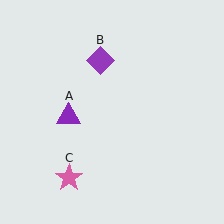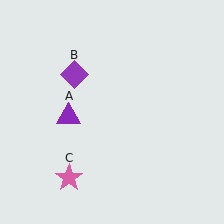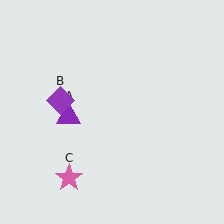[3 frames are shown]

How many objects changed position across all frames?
1 object changed position: purple diamond (object B).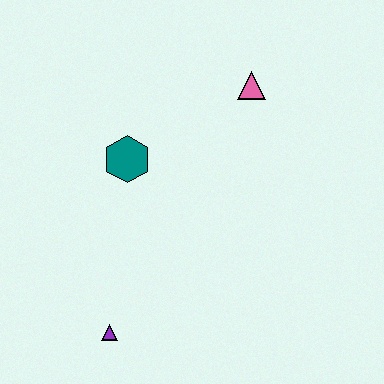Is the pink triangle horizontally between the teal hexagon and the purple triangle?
No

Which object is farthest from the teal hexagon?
The purple triangle is farthest from the teal hexagon.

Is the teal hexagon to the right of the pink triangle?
No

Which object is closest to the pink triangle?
The teal hexagon is closest to the pink triangle.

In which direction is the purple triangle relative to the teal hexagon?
The purple triangle is below the teal hexagon.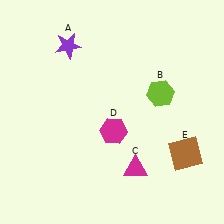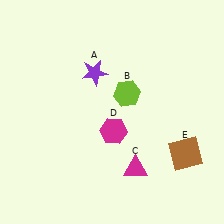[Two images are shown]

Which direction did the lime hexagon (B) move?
The lime hexagon (B) moved left.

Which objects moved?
The objects that moved are: the purple star (A), the lime hexagon (B).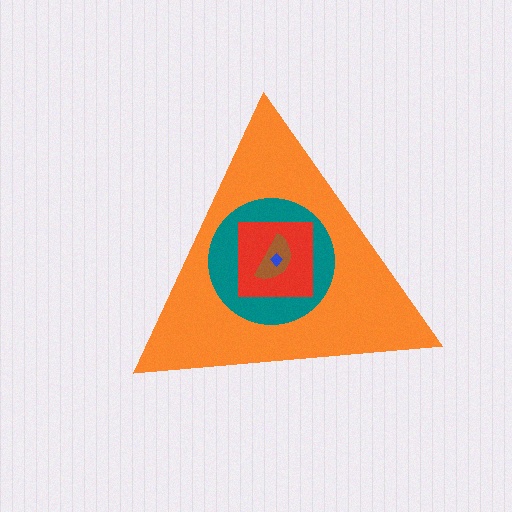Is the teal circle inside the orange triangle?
Yes.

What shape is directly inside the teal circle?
The red square.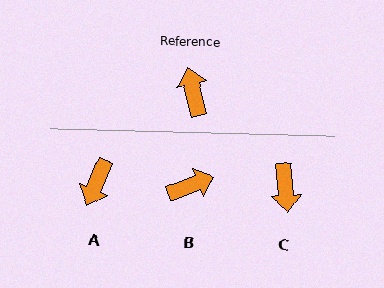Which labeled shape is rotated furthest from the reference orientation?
C, about 171 degrees away.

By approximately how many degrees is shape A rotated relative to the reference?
Approximately 144 degrees counter-clockwise.